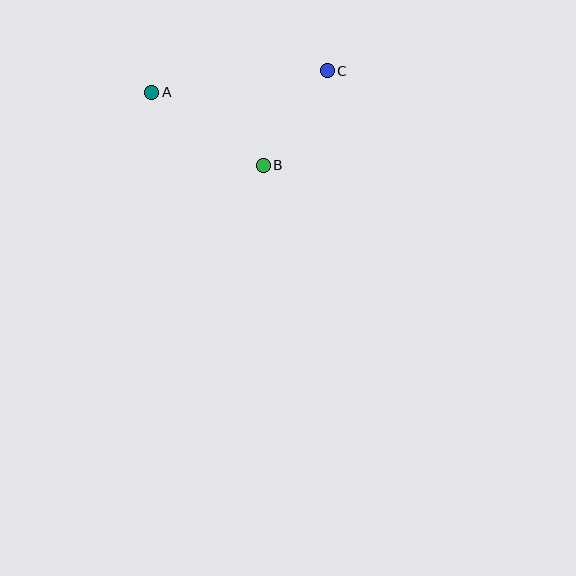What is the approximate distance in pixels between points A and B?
The distance between A and B is approximately 133 pixels.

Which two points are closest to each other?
Points B and C are closest to each other.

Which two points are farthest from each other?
Points A and C are farthest from each other.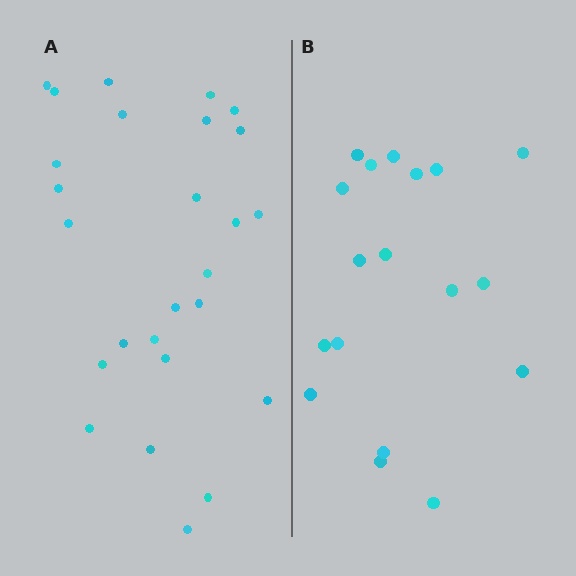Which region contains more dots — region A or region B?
Region A (the left region) has more dots.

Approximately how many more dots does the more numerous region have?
Region A has roughly 8 or so more dots than region B.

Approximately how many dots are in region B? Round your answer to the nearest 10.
About 20 dots. (The exact count is 18, which rounds to 20.)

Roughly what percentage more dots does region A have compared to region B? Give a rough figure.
About 45% more.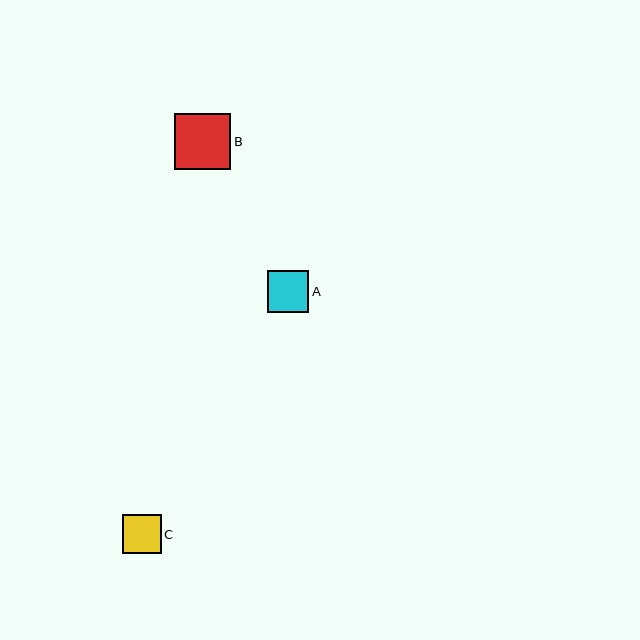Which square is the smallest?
Square C is the smallest with a size of approximately 38 pixels.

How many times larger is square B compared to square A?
Square B is approximately 1.3 times the size of square A.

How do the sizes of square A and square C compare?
Square A and square C are approximately the same size.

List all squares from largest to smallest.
From largest to smallest: B, A, C.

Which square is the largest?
Square B is the largest with a size of approximately 56 pixels.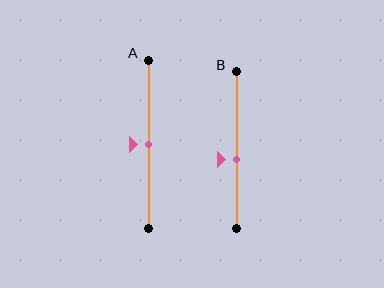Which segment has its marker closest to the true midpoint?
Segment A has its marker closest to the true midpoint.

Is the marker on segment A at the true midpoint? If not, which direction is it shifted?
Yes, the marker on segment A is at the true midpoint.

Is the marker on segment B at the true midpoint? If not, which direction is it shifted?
No, the marker on segment B is shifted downward by about 6% of the segment length.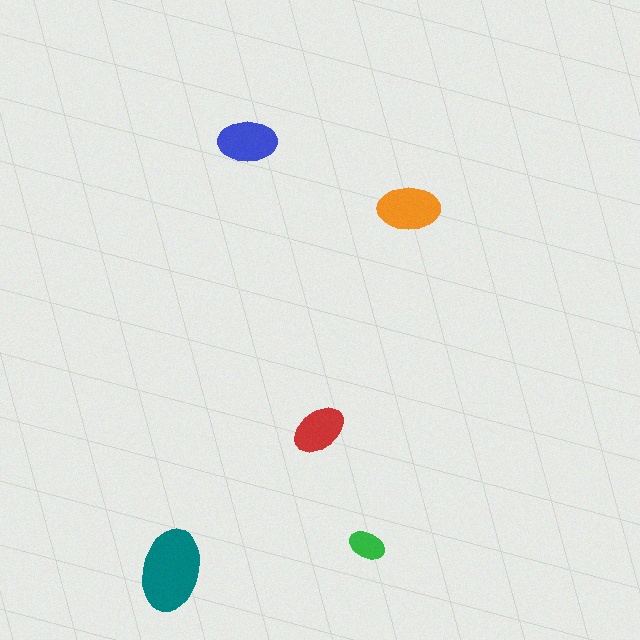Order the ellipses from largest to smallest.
the teal one, the orange one, the blue one, the red one, the green one.